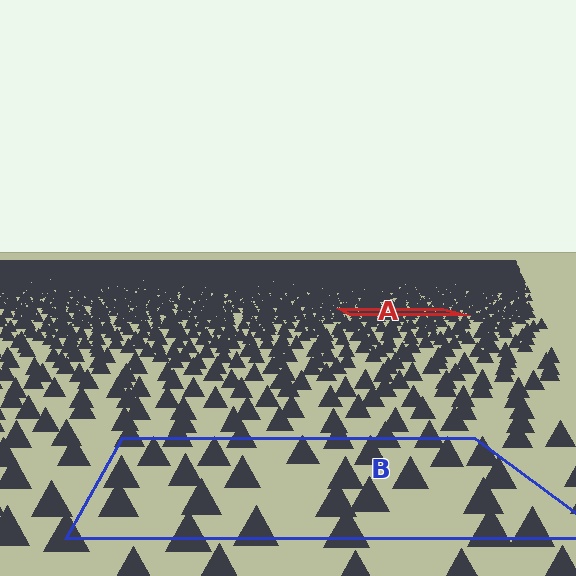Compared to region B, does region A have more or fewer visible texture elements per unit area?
Region A has more texture elements per unit area — they are packed more densely because it is farther away.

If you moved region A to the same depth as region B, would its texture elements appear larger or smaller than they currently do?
They would appear larger. At a closer depth, the same texture elements are projected at a bigger on-screen size.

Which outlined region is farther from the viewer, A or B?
Region A is farther from the viewer — the texture elements inside it appear smaller and more densely packed.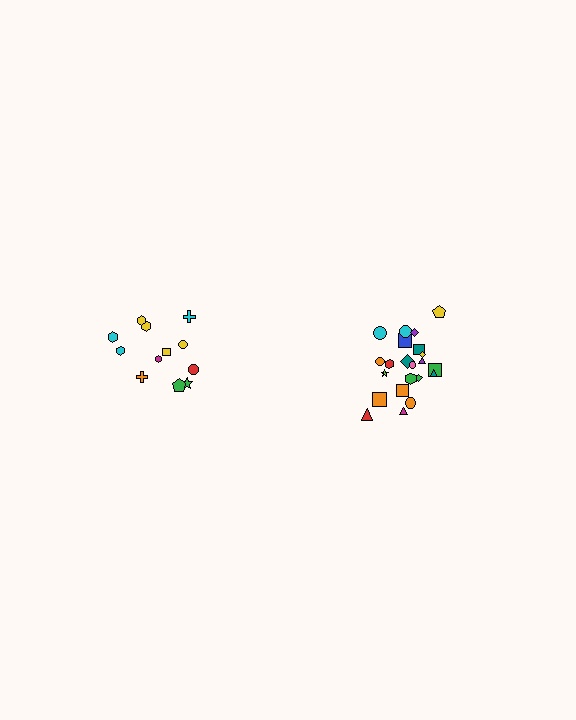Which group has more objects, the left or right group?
The right group.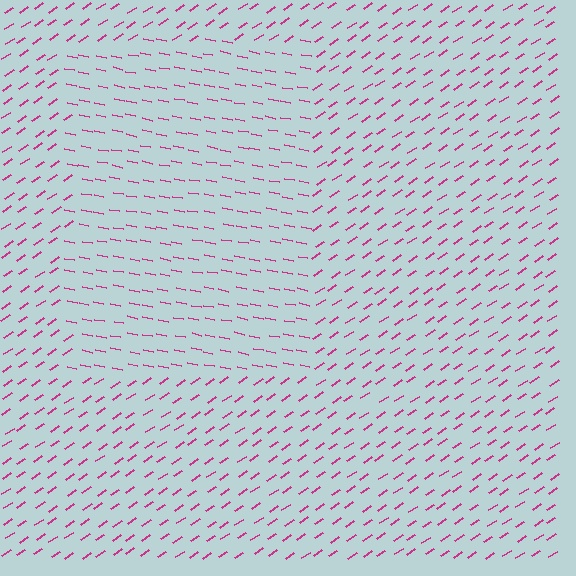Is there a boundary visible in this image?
Yes, there is a texture boundary formed by a change in line orientation.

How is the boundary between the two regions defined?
The boundary is defined purely by a change in line orientation (approximately 45 degrees difference). All lines are the same color and thickness.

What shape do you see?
I see a rectangle.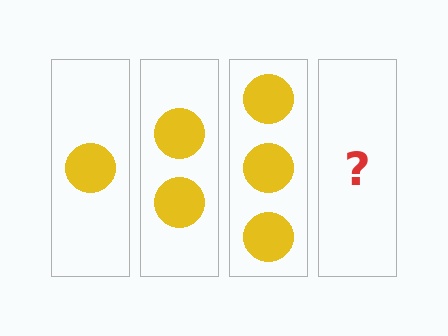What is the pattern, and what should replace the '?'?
The pattern is that each step adds one more circle. The '?' should be 4 circles.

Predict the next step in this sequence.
The next step is 4 circles.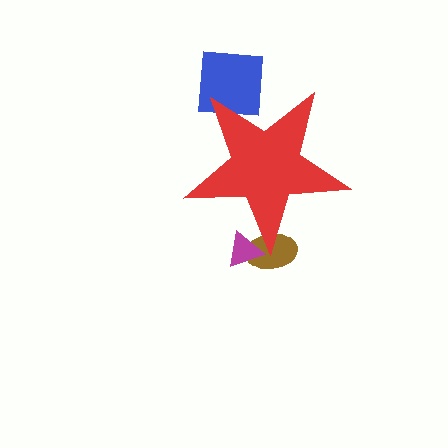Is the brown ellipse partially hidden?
Yes, the brown ellipse is partially hidden behind the red star.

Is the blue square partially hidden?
Yes, the blue square is partially hidden behind the red star.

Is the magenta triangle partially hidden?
Yes, the magenta triangle is partially hidden behind the red star.